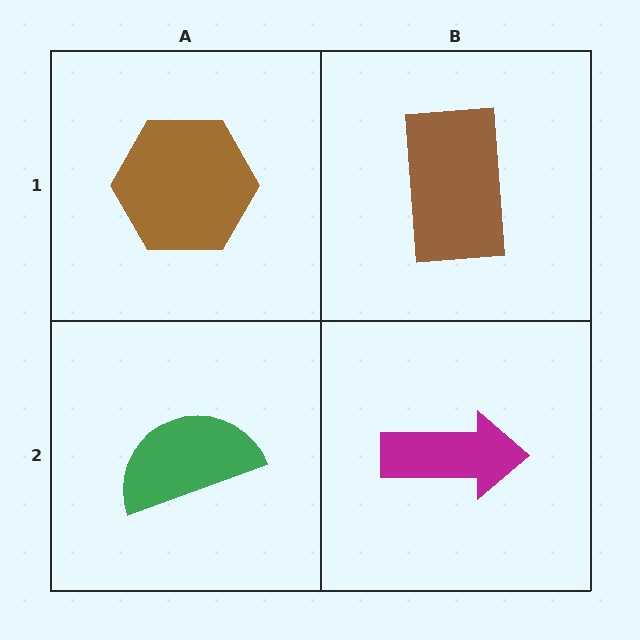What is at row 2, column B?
A magenta arrow.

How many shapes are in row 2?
2 shapes.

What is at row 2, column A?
A green semicircle.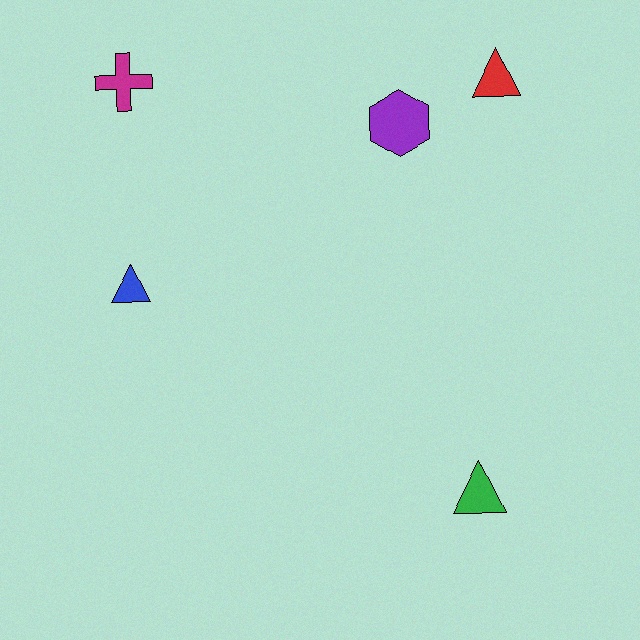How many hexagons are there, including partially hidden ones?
There is 1 hexagon.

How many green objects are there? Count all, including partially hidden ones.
There is 1 green object.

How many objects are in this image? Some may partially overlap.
There are 5 objects.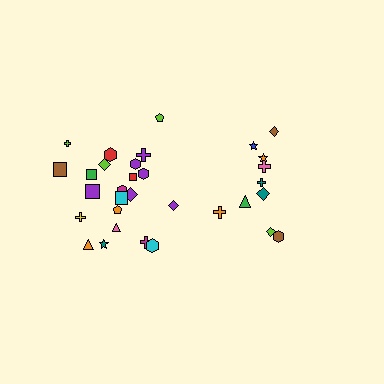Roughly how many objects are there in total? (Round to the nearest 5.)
Roughly 30 objects in total.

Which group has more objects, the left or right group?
The left group.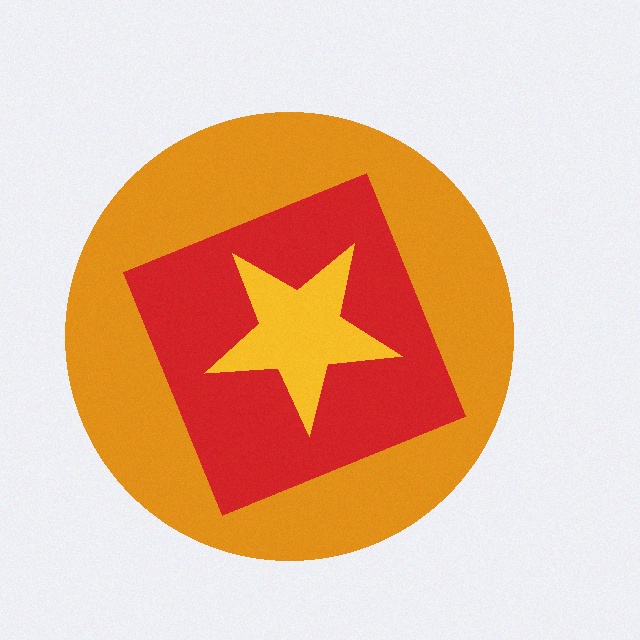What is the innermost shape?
The yellow star.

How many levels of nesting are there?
3.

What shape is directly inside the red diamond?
The yellow star.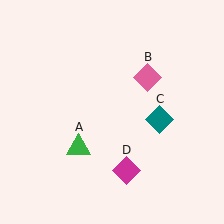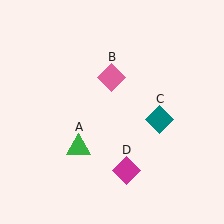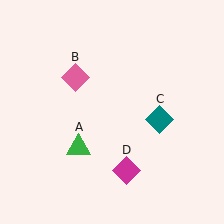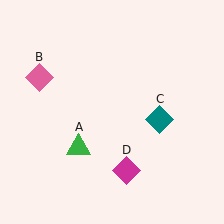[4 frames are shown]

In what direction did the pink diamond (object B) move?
The pink diamond (object B) moved left.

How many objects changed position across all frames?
1 object changed position: pink diamond (object B).